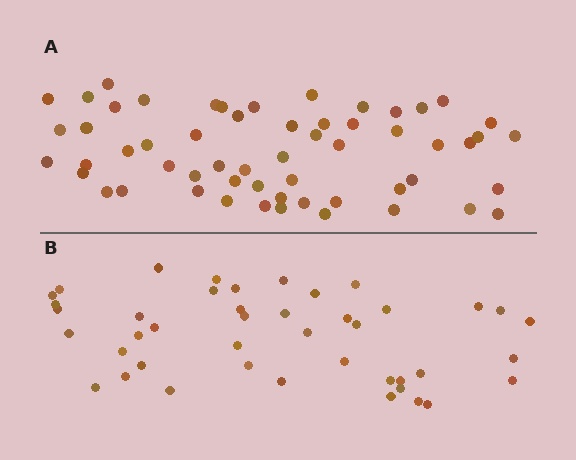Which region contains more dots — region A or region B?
Region A (the top region) has more dots.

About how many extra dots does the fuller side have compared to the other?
Region A has approximately 15 more dots than region B.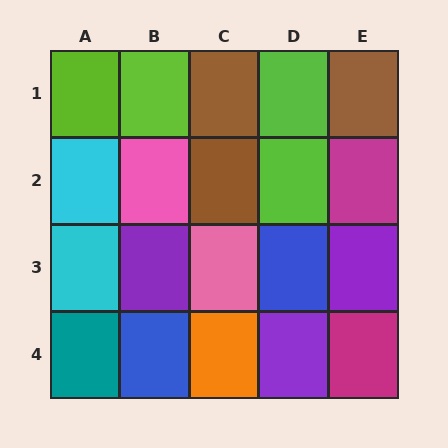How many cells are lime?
4 cells are lime.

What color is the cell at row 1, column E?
Brown.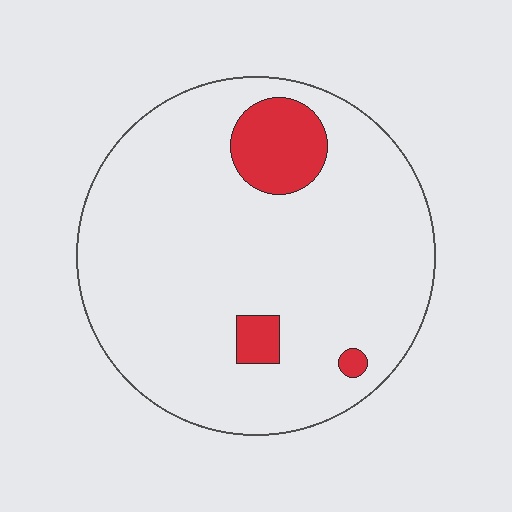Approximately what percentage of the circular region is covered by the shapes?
Approximately 10%.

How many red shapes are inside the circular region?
3.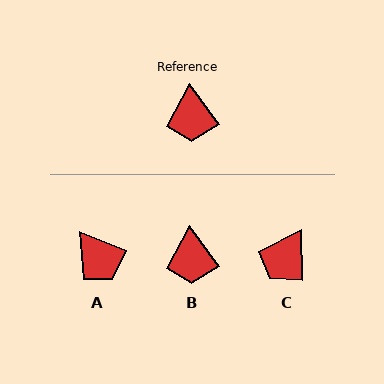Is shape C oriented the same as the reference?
No, it is off by about 34 degrees.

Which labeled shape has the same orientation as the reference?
B.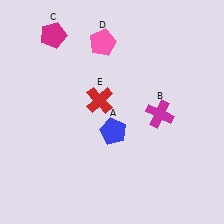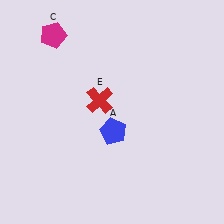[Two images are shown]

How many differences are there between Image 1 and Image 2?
There are 2 differences between the two images.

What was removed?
The magenta cross (B), the pink pentagon (D) were removed in Image 2.